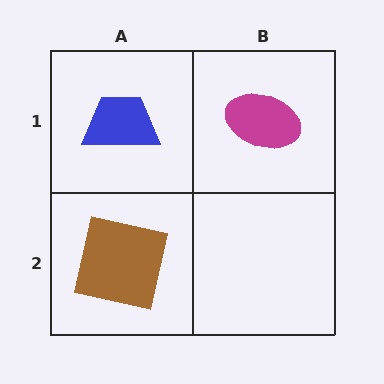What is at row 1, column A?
A blue trapezoid.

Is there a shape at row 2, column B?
No, that cell is empty.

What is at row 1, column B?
A magenta ellipse.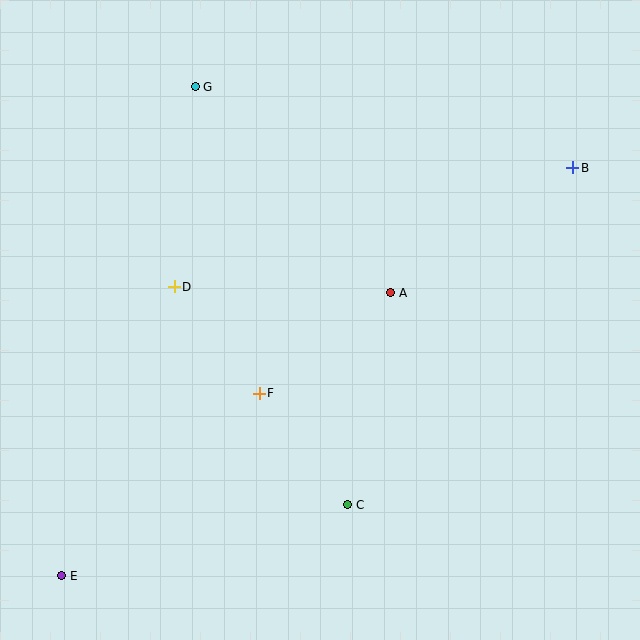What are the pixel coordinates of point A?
Point A is at (391, 293).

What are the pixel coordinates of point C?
Point C is at (348, 505).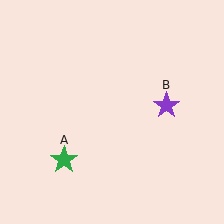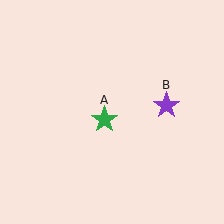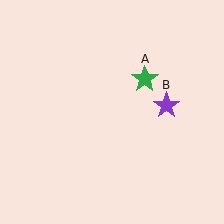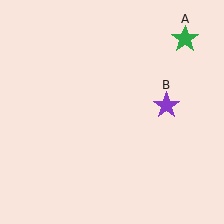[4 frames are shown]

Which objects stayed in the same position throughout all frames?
Purple star (object B) remained stationary.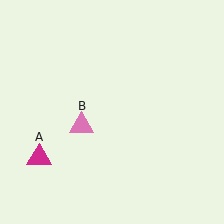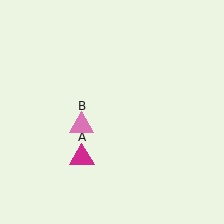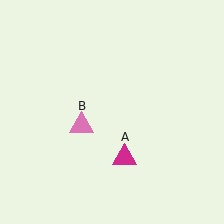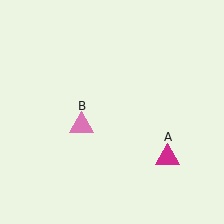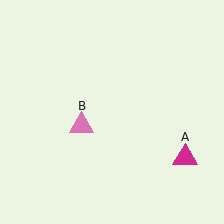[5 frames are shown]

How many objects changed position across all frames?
1 object changed position: magenta triangle (object A).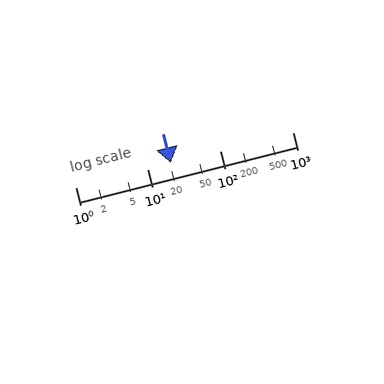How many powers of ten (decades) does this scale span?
The scale spans 3 decades, from 1 to 1000.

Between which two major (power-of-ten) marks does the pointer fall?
The pointer is between 10 and 100.